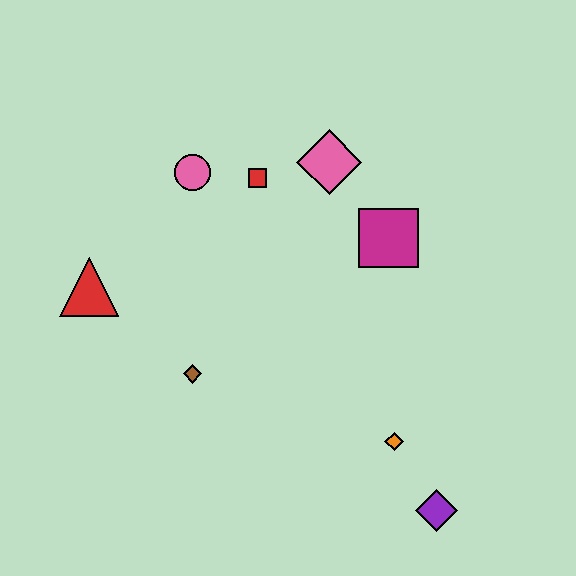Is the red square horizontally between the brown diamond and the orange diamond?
Yes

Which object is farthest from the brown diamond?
The purple diamond is farthest from the brown diamond.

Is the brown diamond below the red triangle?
Yes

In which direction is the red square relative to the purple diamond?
The red square is above the purple diamond.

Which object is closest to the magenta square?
The pink diamond is closest to the magenta square.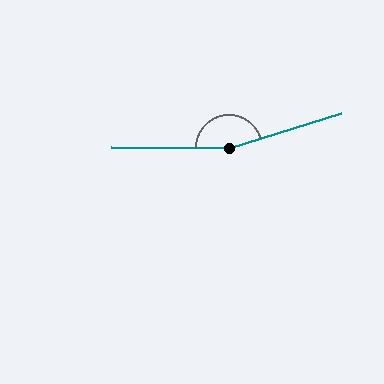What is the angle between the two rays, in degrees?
Approximately 162 degrees.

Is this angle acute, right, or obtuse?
It is obtuse.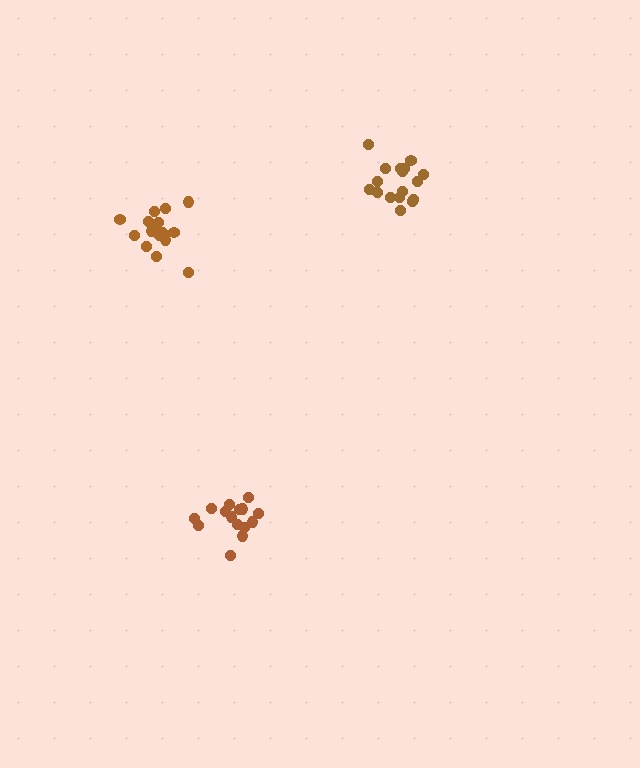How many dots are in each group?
Group 1: 17 dots, Group 2: 16 dots, Group 3: 15 dots (48 total).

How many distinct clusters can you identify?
There are 3 distinct clusters.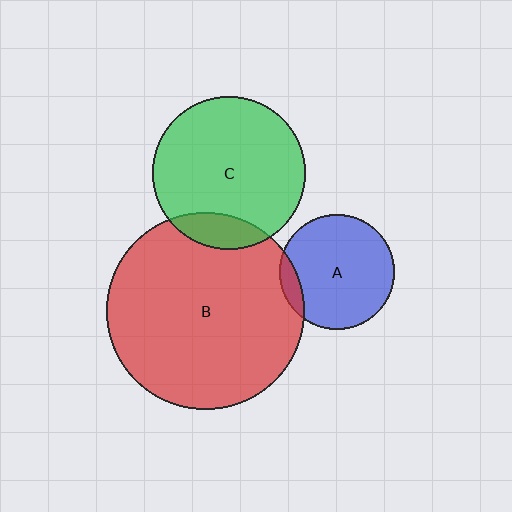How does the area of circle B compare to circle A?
Approximately 3.0 times.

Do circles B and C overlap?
Yes.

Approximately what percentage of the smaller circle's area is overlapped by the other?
Approximately 15%.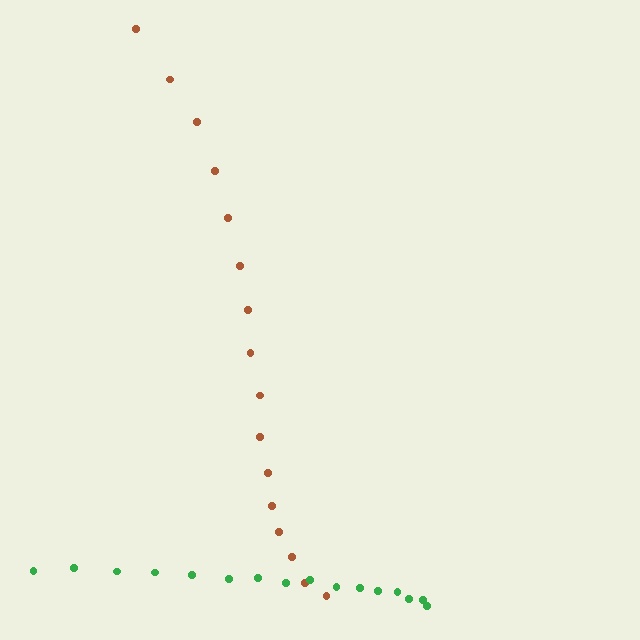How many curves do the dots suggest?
There are 2 distinct paths.